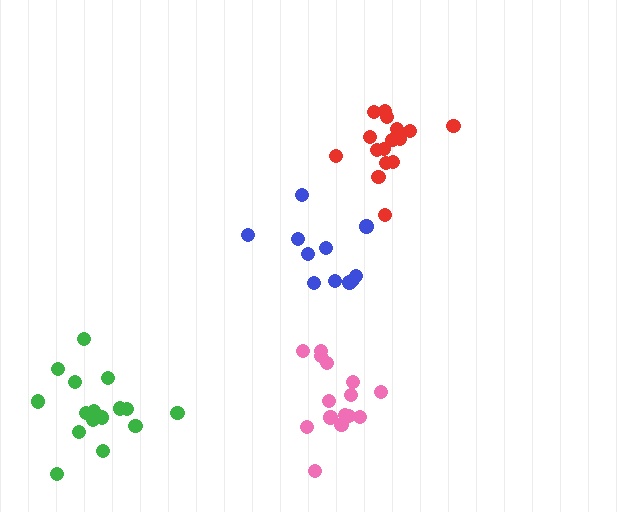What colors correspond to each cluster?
The clusters are colored: green, blue, red, pink.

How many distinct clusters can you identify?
There are 4 distinct clusters.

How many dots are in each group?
Group 1: 16 dots, Group 2: 11 dots, Group 3: 16 dots, Group 4: 15 dots (58 total).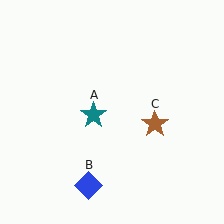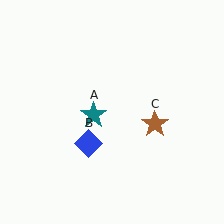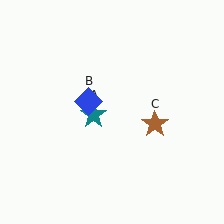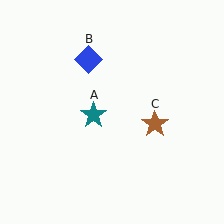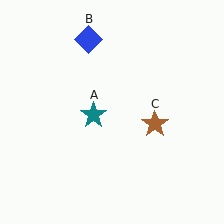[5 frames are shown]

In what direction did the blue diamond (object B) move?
The blue diamond (object B) moved up.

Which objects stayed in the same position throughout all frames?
Teal star (object A) and brown star (object C) remained stationary.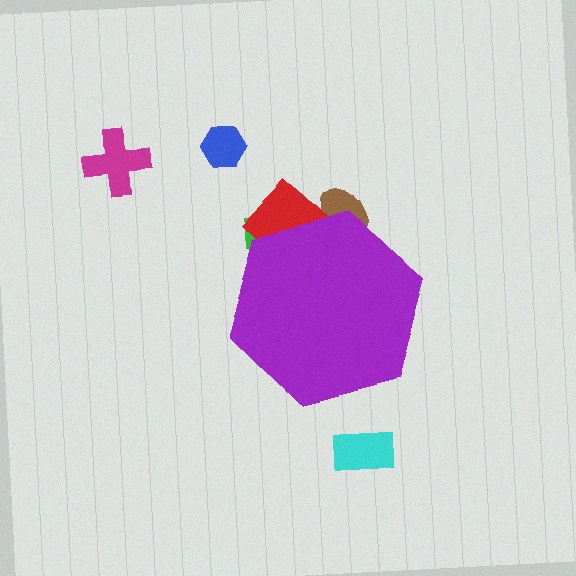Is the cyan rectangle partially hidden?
No, the cyan rectangle is fully visible.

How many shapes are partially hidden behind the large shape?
3 shapes are partially hidden.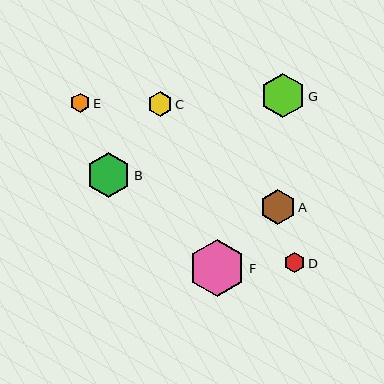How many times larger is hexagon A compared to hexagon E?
Hexagon A is approximately 1.8 times the size of hexagon E.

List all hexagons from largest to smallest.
From largest to smallest: F, G, B, A, C, D, E.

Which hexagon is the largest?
Hexagon F is the largest with a size of approximately 57 pixels.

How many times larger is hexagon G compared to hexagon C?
Hexagon G is approximately 1.8 times the size of hexagon C.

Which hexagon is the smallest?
Hexagon E is the smallest with a size of approximately 19 pixels.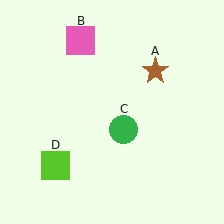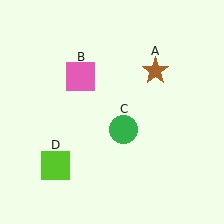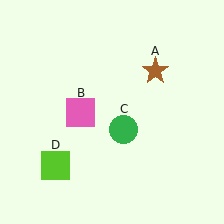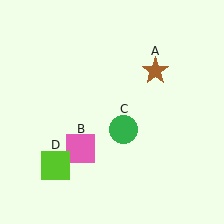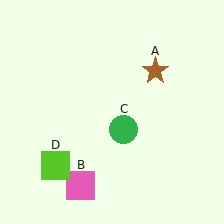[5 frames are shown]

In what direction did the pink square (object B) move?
The pink square (object B) moved down.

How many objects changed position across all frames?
1 object changed position: pink square (object B).